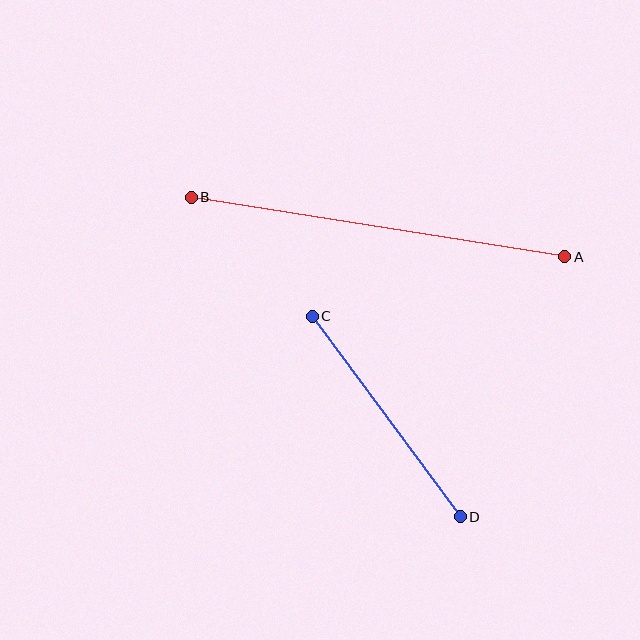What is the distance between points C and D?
The distance is approximately 249 pixels.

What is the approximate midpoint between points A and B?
The midpoint is at approximately (378, 227) pixels.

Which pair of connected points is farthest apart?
Points A and B are farthest apart.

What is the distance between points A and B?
The distance is approximately 378 pixels.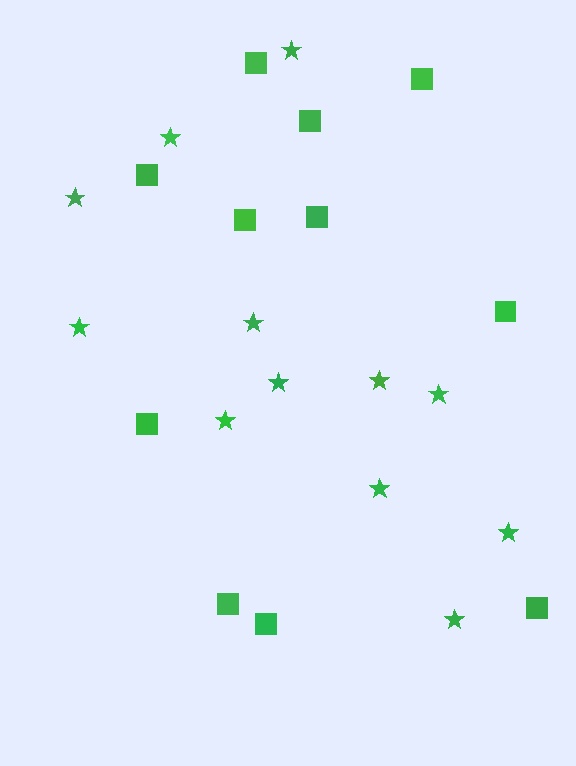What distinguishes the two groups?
There are 2 groups: one group of squares (11) and one group of stars (12).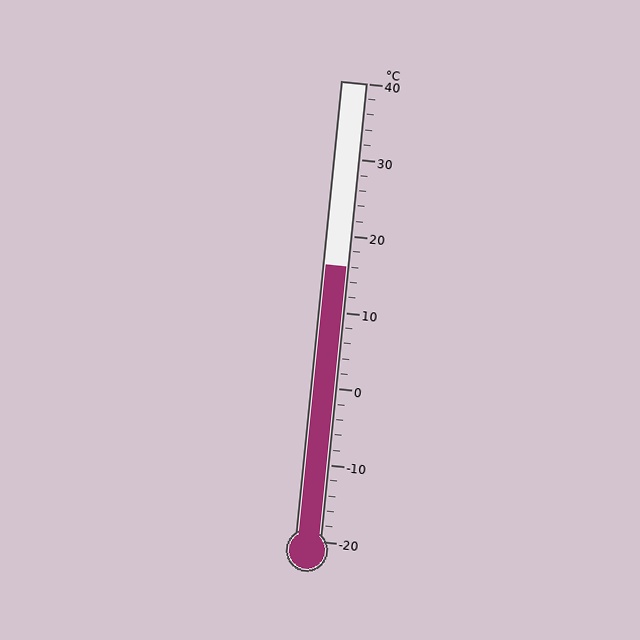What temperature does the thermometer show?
The thermometer shows approximately 16°C.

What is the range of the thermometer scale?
The thermometer scale ranges from -20°C to 40°C.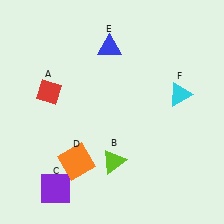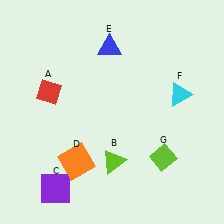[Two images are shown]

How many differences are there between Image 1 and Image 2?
There is 1 difference between the two images.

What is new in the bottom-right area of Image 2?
A lime diamond (G) was added in the bottom-right area of Image 2.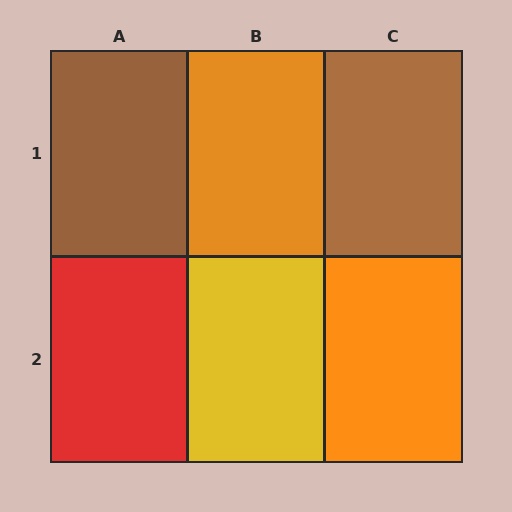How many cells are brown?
2 cells are brown.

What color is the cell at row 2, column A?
Red.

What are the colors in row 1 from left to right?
Brown, orange, brown.